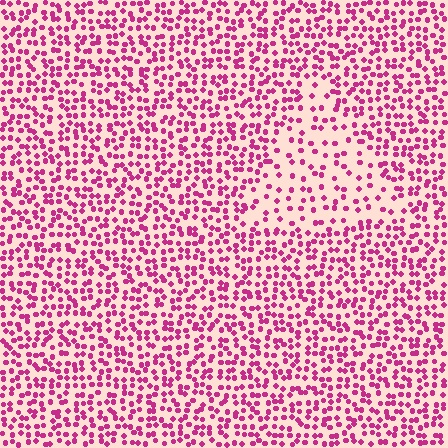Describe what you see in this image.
The image contains small magenta elements arranged at two different densities. A triangle-shaped region is visible where the elements are less densely packed than the surrounding area.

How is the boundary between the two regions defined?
The boundary is defined by a change in element density (approximately 2.0x ratio). All elements are the same color, size, and shape.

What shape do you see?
I see a triangle.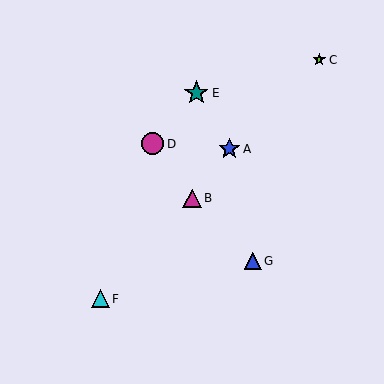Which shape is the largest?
The teal star (labeled E) is the largest.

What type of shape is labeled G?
Shape G is a blue triangle.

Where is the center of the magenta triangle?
The center of the magenta triangle is at (192, 198).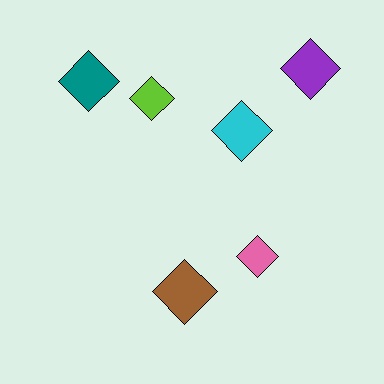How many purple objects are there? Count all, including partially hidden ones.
There is 1 purple object.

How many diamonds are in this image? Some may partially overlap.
There are 6 diamonds.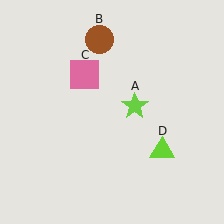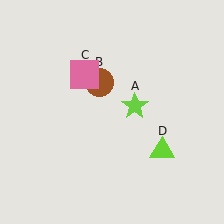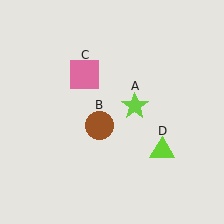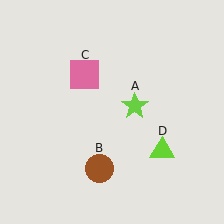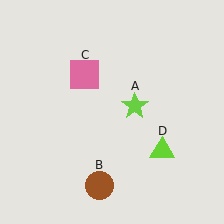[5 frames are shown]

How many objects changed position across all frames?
1 object changed position: brown circle (object B).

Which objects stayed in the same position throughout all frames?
Lime star (object A) and pink square (object C) and lime triangle (object D) remained stationary.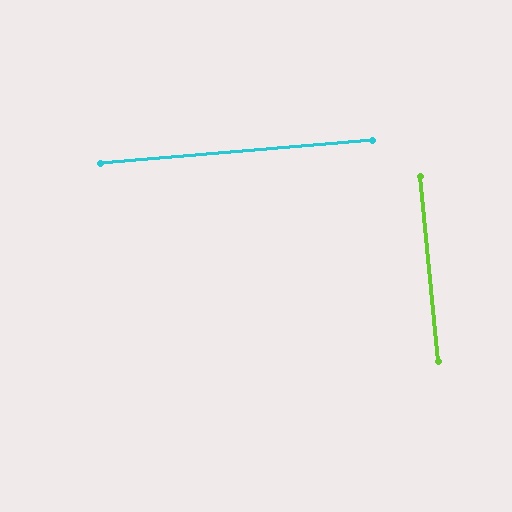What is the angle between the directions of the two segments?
Approximately 90 degrees.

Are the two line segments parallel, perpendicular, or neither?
Perpendicular — they meet at approximately 90°.